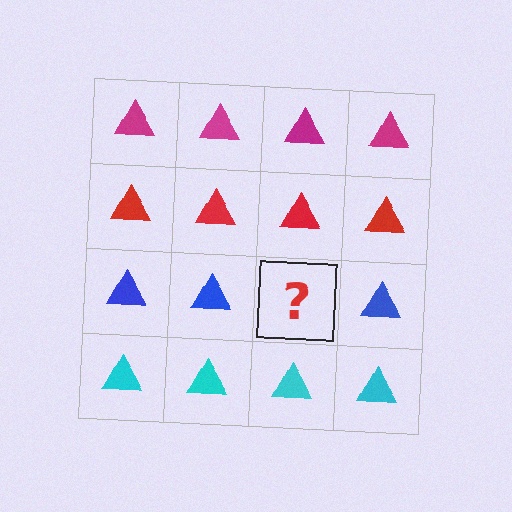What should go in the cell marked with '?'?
The missing cell should contain a blue triangle.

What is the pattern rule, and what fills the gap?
The rule is that each row has a consistent color. The gap should be filled with a blue triangle.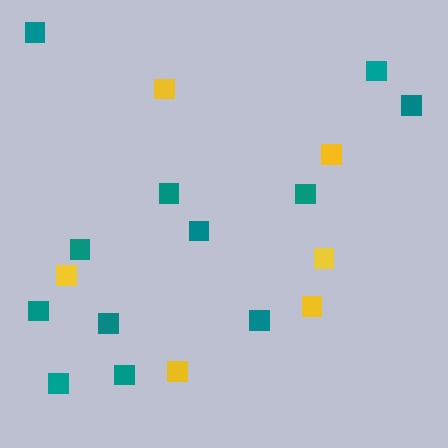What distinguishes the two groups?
There are 2 groups: one group of teal squares (12) and one group of yellow squares (6).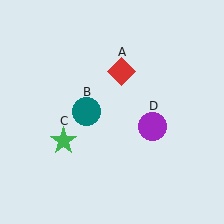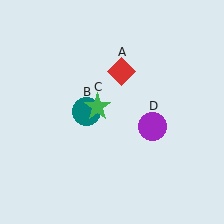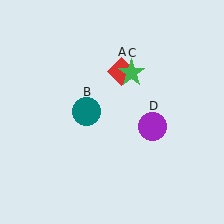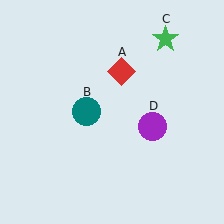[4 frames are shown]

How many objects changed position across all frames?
1 object changed position: green star (object C).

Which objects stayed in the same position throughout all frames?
Red diamond (object A) and teal circle (object B) and purple circle (object D) remained stationary.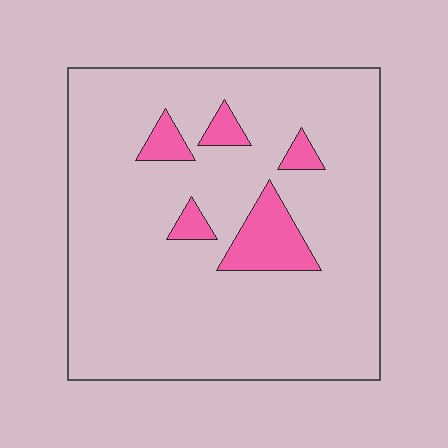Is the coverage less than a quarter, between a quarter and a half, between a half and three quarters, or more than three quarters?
Less than a quarter.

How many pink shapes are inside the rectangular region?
5.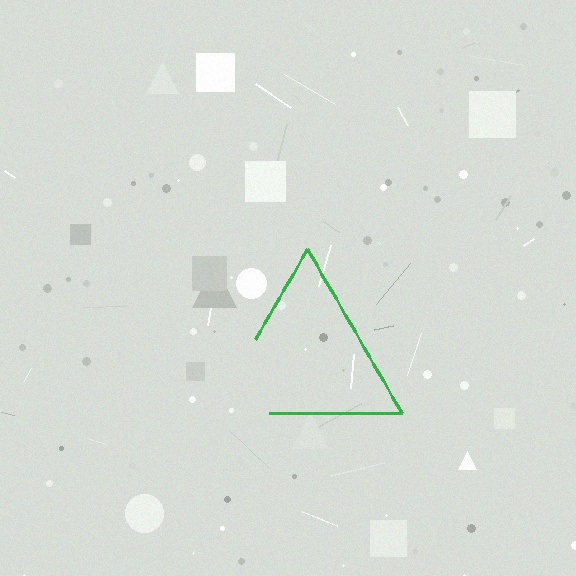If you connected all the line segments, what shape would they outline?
They would outline a triangle.